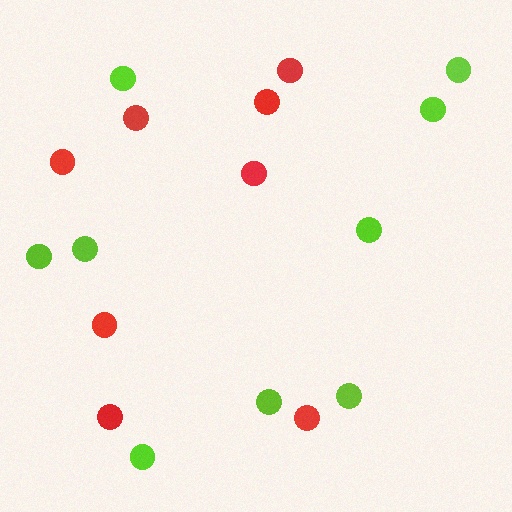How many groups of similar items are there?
There are 2 groups: one group of red circles (8) and one group of lime circles (9).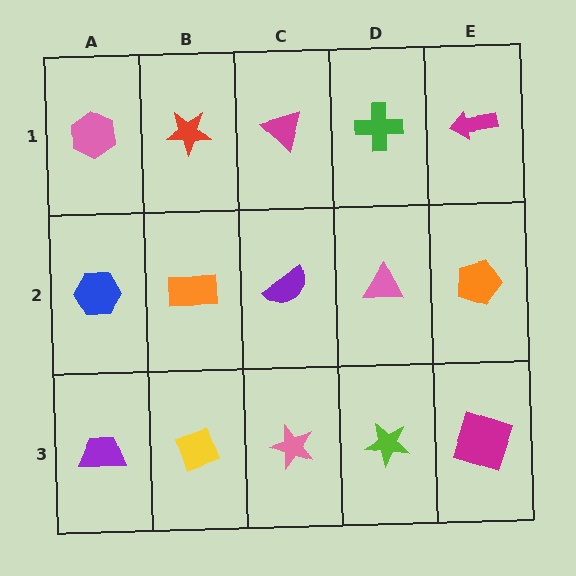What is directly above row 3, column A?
A blue hexagon.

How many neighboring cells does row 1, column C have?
3.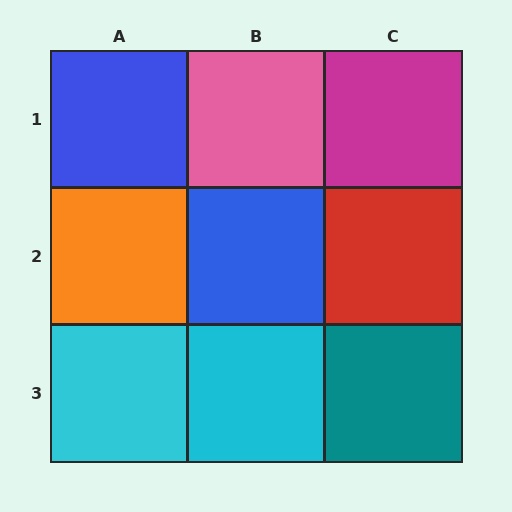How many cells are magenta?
1 cell is magenta.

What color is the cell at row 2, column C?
Red.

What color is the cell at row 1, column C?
Magenta.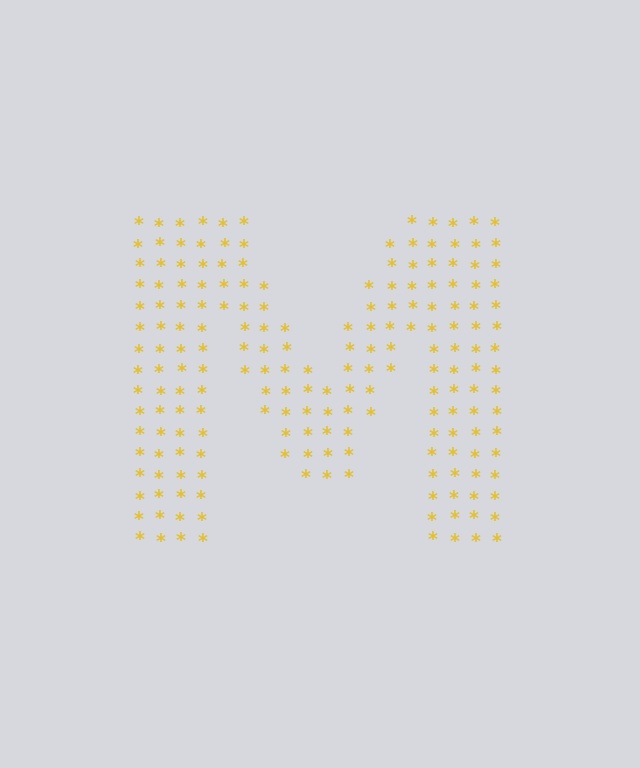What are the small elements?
The small elements are asterisks.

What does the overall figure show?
The overall figure shows the letter M.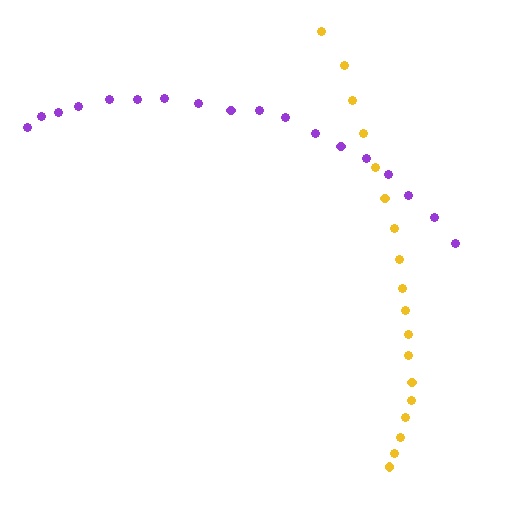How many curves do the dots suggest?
There are 2 distinct paths.